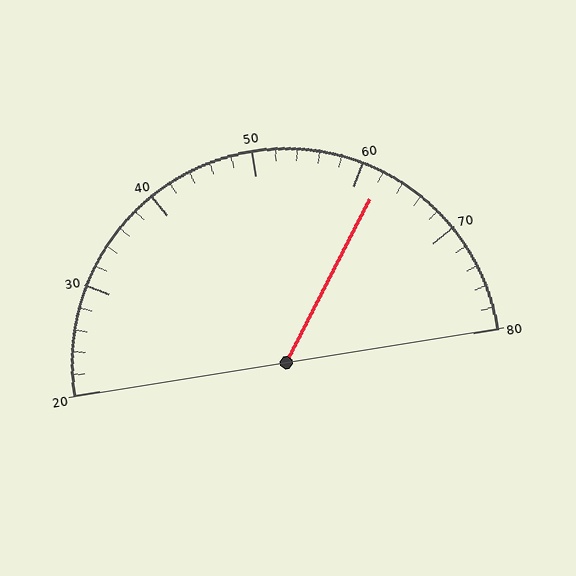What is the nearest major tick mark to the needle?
The nearest major tick mark is 60.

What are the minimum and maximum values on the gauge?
The gauge ranges from 20 to 80.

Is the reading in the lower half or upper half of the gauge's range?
The reading is in the upper half of the range (20 to 80).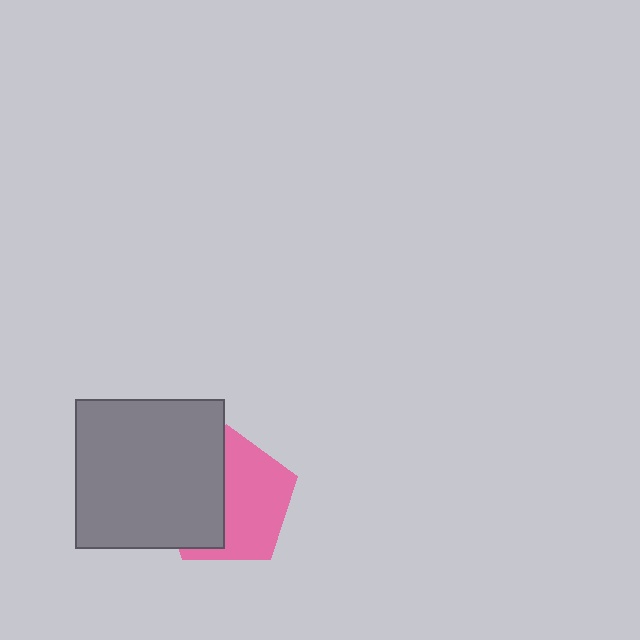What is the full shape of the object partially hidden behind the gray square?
The partially hidden object is a pink pentagon.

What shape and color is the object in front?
The object in front is a gray square.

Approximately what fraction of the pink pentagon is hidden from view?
Roughly 46% of the pink pentagon is hidden behind the gray square.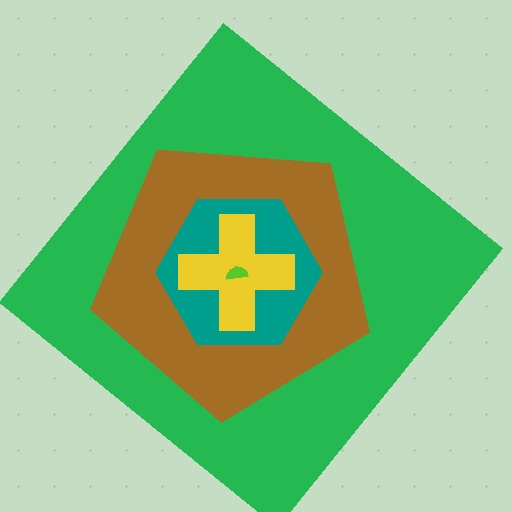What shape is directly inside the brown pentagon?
The teal hexagon.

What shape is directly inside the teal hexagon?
The yellow cross.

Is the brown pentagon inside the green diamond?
Yes.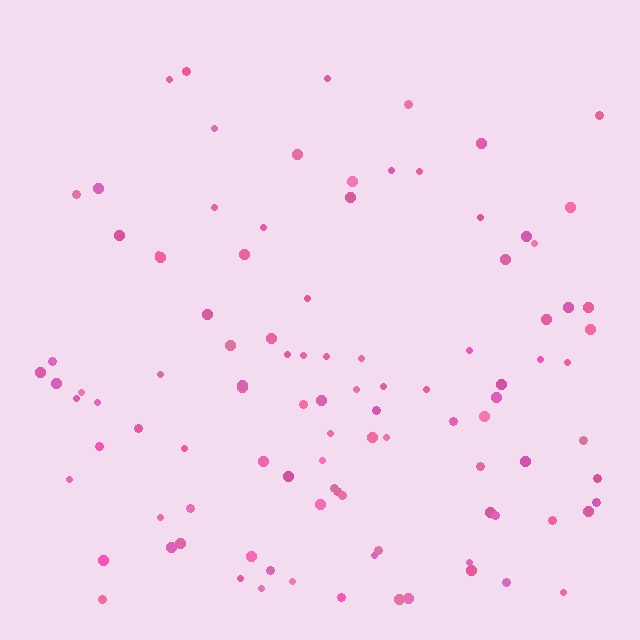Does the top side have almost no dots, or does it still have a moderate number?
Still a moderate number, just noticeably fewer than the bottom.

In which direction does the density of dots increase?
From top to bottom, with the bottom side densest.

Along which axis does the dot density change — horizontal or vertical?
Vertical.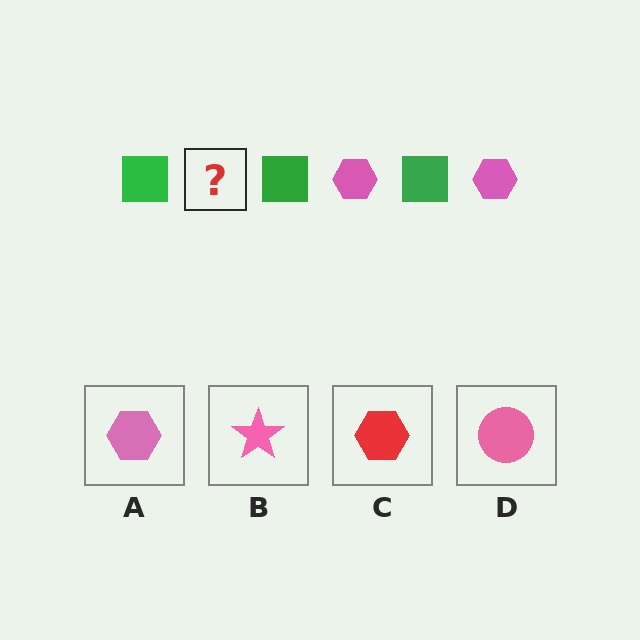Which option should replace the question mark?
Option A.